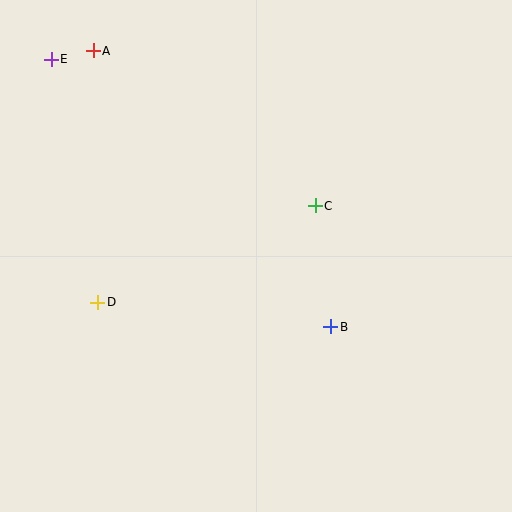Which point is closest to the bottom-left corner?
Point D is closest to the bottom-left corner.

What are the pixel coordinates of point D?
Point D is at (98, 302).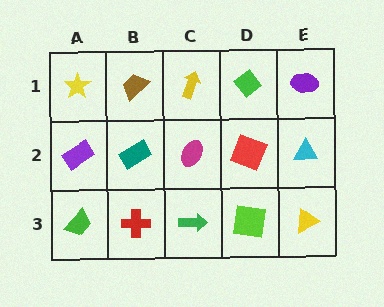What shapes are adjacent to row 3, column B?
A teal rectangle (row 2, column B), a green trapezoid (row 3, column A), a green arrow (row 3, column C).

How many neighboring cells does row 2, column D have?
4.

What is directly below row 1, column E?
A cyan triangle.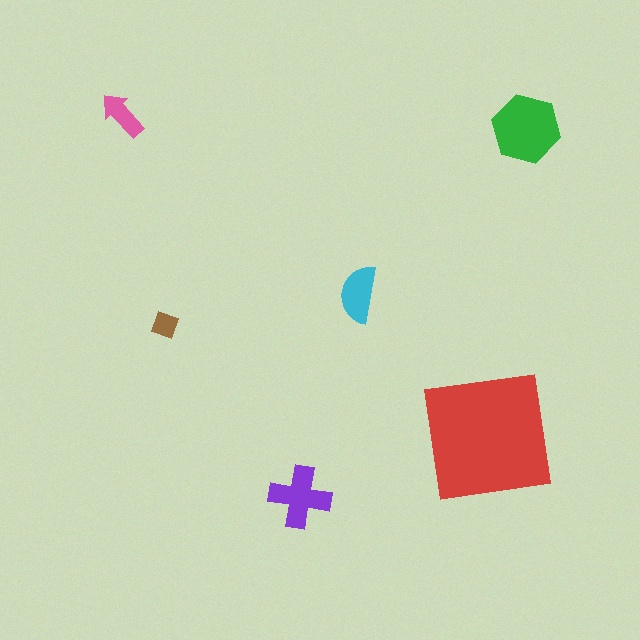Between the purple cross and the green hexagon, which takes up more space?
The green hexagon.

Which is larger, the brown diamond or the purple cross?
The purple cross.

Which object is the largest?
The red square.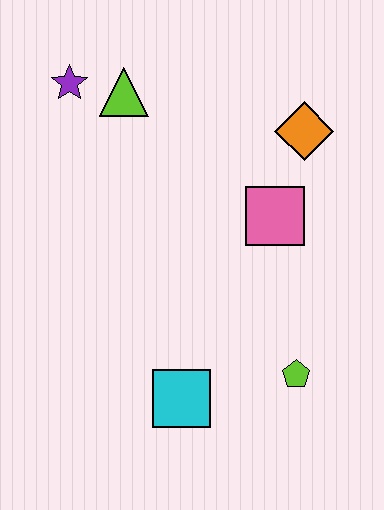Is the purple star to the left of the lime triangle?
Yes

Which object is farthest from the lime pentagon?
The purple star is farthest from the lime pentagon.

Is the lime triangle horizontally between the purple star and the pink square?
Yes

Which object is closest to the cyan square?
The lime pentagon is closest to the cyan square.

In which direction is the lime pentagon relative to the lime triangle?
The lime pentagon is below the lime triangle.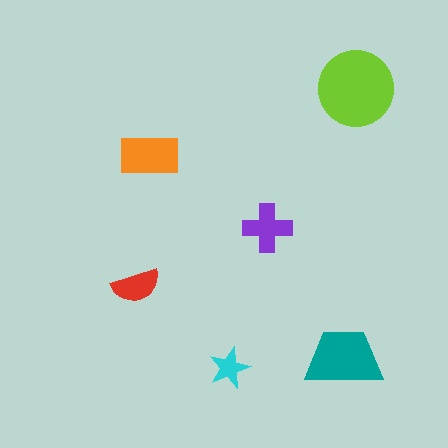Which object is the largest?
The lime circle.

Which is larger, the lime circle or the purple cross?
The lime circle.